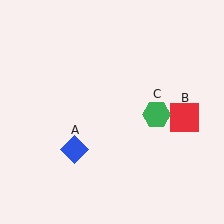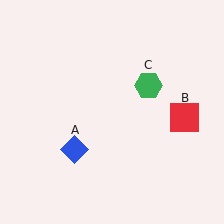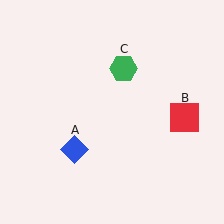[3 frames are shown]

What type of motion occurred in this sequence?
The green hexagon (object C) rotated counterclockwise around the center of the scene.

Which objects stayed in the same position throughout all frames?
Blue diamond (object A) and red square (object B) remained stationary.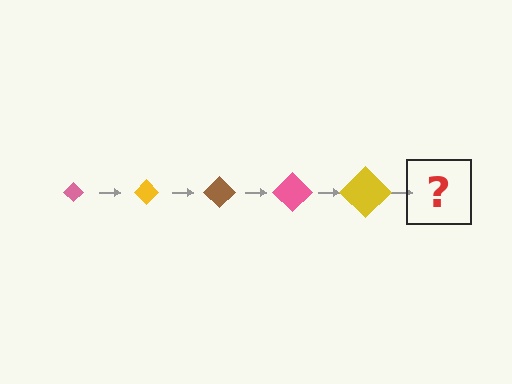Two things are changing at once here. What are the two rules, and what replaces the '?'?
The two rules are that the diamond grows larger each step and the color cycles through pink, yellow, and brown. The '?' should be a brown diamond, larger than the previous one.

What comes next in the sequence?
The next element should be a brown diamond, larger than the previous one.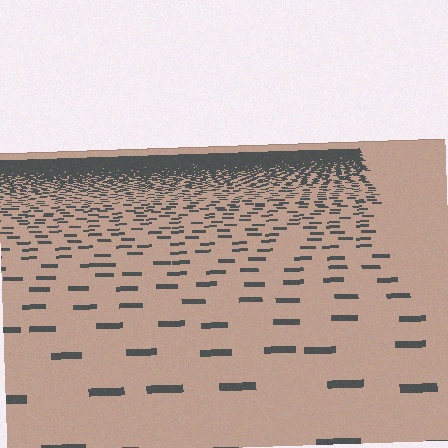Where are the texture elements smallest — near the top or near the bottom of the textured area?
Near the top.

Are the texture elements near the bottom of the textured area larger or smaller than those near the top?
Larger. Near the bottom, elements are closer to the viewer and appear at a bigger on-screen size.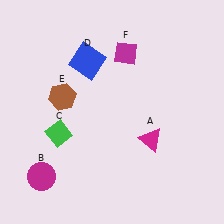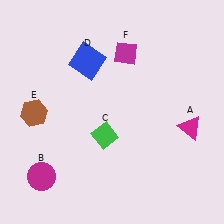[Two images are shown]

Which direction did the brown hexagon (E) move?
The brown hexagon (E) moved left.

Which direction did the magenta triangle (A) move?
The magenta triangle (A) moved right.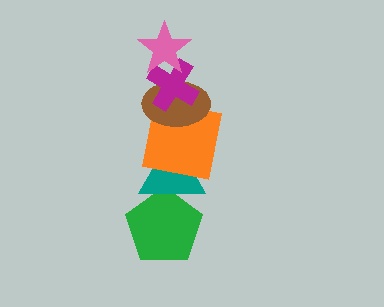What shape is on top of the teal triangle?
The orange square is on top of the teal triangle.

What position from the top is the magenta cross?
The magenta cross is 2nd from the top.